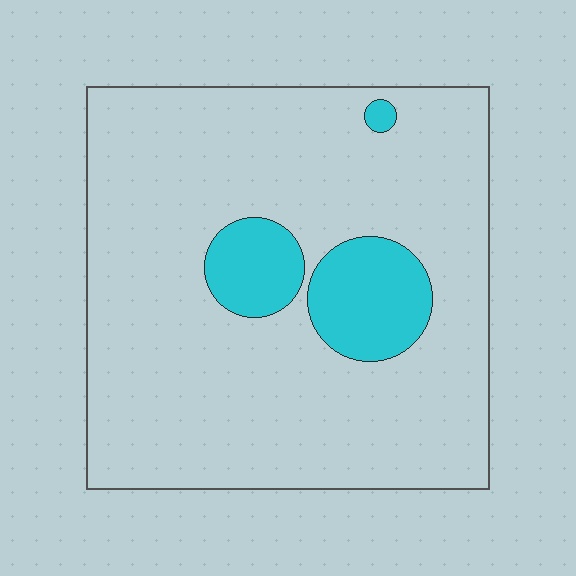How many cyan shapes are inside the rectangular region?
3.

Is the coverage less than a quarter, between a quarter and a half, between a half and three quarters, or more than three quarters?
Less than a quarter.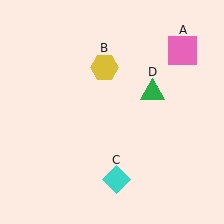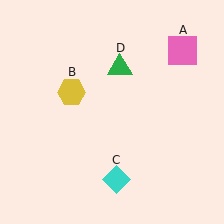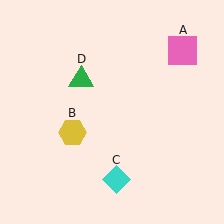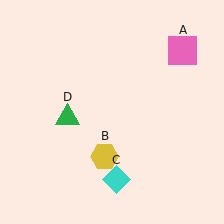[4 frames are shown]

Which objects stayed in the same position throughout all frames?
Pink square (object A) and cyan diamond (object C) remained stationary.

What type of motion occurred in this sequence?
The yellow hexagon (object B), green triangle (object D) rotated counterclockwise around the center of the scene.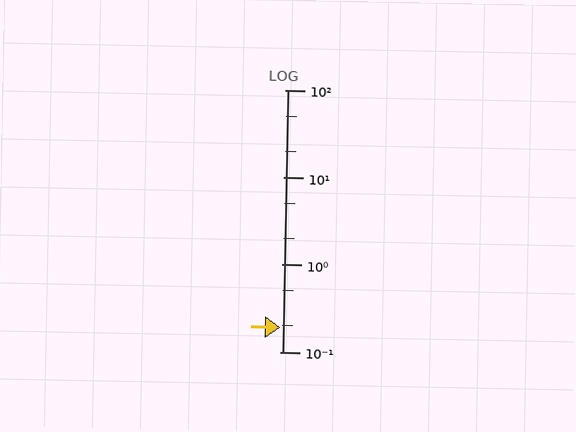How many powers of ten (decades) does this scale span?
The scale spans 3 decades, from 0.1 to 100.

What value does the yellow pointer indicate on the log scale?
The pointer indicates approximately 0.19.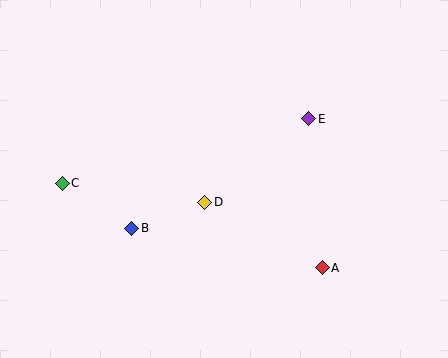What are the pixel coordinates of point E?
Point E is at (309, 119).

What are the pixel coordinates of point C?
Point C is at (62, 183).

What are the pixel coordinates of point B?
Point B is at (132, 228).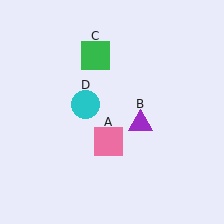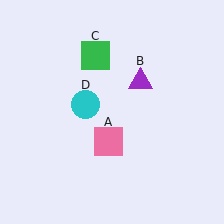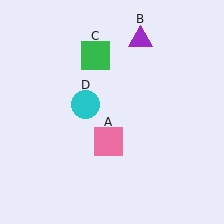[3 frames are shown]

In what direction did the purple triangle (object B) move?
The purple triangle (object B) moved up.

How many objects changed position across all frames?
1 object changed position: purple triangle (object B).